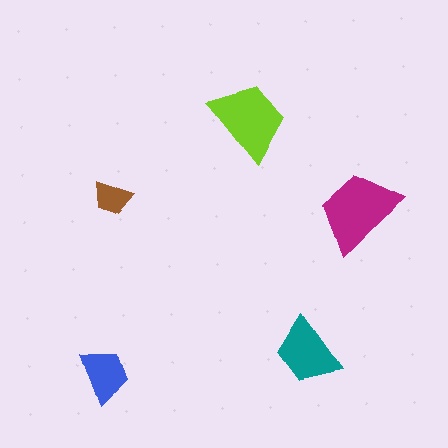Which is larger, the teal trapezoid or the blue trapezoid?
The teal one.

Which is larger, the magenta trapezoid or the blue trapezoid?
The magenta one.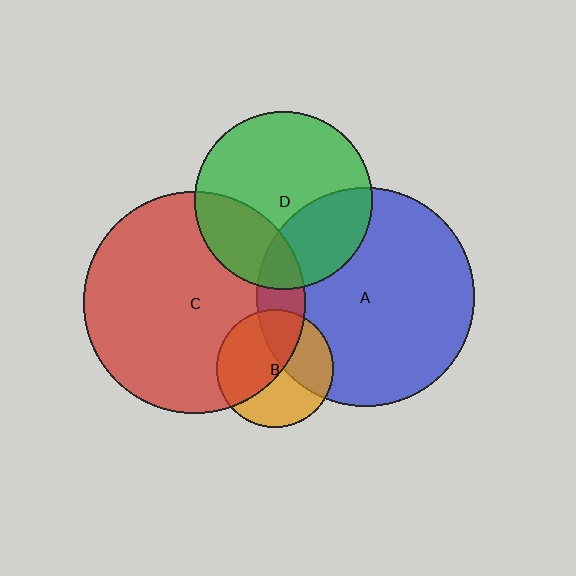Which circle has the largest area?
Circle C (red).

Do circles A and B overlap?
Yes.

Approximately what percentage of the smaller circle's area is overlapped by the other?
Approximately 40%.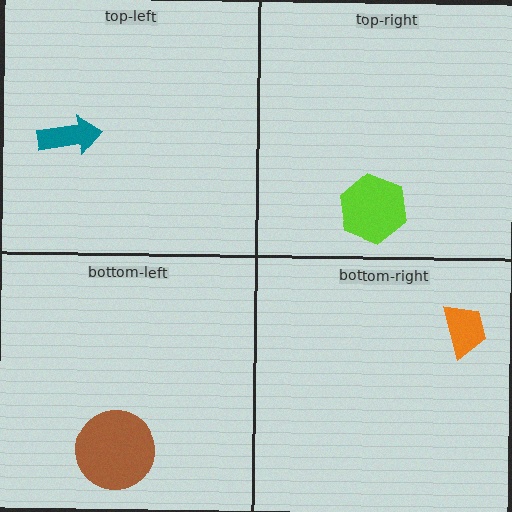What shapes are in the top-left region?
The teal arrow.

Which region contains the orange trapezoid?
The bottom-right region.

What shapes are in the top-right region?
The lime hexagon.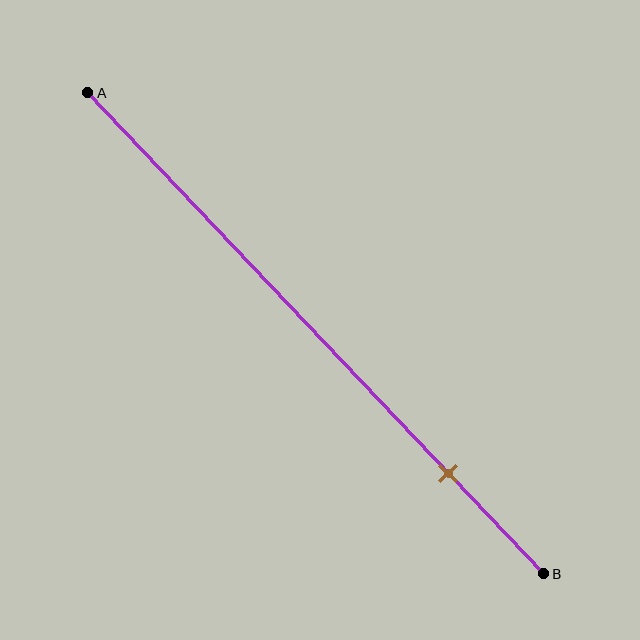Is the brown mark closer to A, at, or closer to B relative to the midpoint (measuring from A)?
The brown mark is closer to point B than the midpoint of segment AB.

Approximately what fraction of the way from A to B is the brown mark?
The brown mark is approximately 80% of the way from A to B.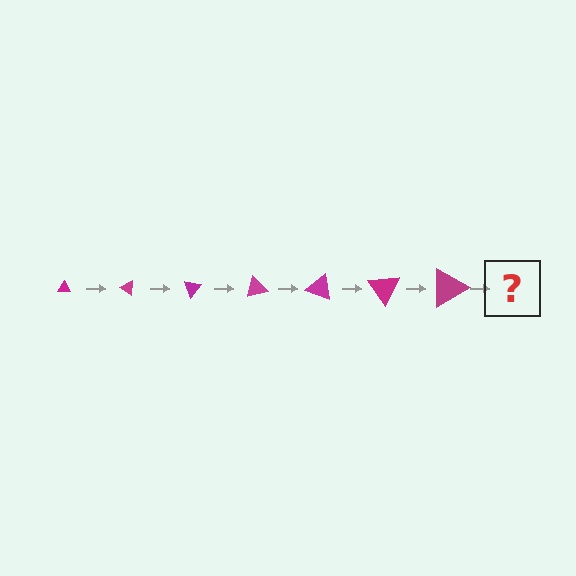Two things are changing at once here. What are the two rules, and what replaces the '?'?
The two rules are that the triangle grows larger each step and it rotates 35 degrees each step. The '?' should be a triangle, larger than the previous one and rotated 245 degrees from the start.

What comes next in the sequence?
The next element should be a triangle, larger than the previous one and rotated 245 degrees from the start.